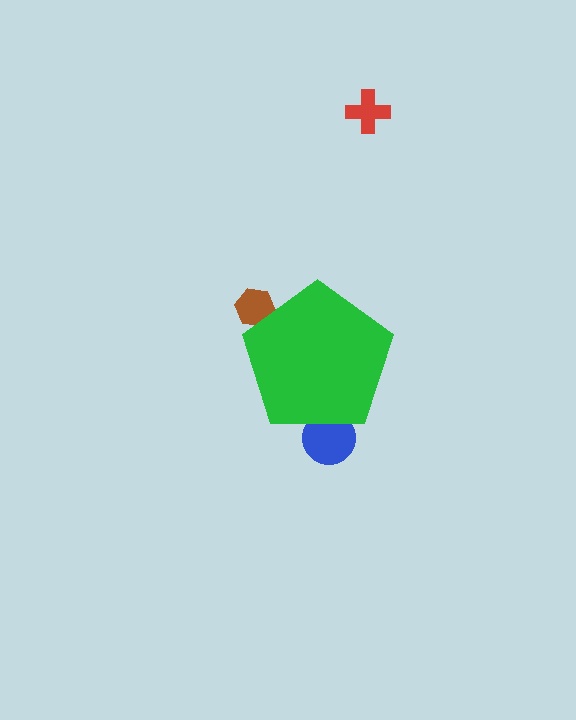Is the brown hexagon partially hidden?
Yes, the brown hexagon is partially hidden behind the green pentagon.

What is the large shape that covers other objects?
A green pentagon.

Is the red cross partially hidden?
No, the red cross is fully visible.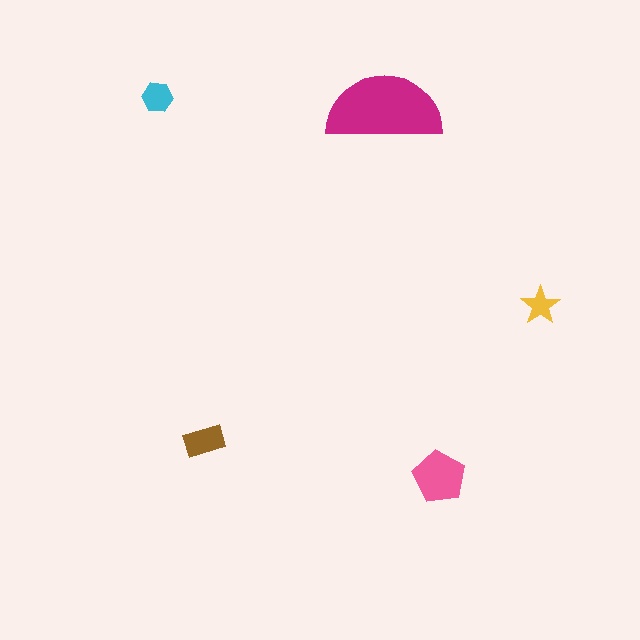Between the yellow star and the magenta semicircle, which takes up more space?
The magenta semicircle.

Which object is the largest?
The magenta semicircle.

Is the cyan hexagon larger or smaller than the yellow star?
Larger.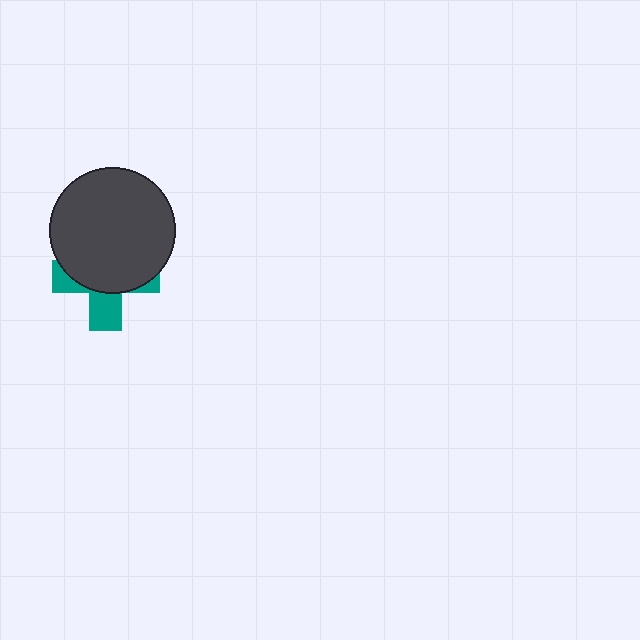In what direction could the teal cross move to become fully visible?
The teal cross could move down. That would shift it out from behind the dark gray circle entirely.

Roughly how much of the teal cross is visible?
A small part of it is visible (roughly 36%).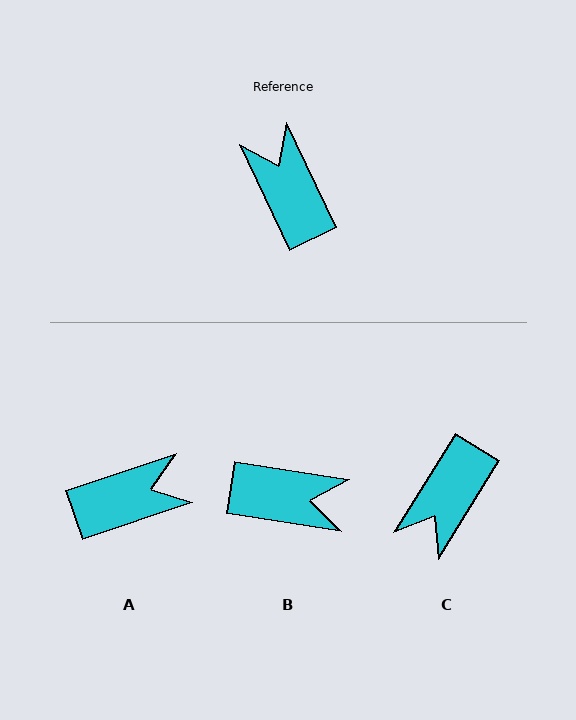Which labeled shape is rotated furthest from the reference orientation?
B, about 124 degrees away.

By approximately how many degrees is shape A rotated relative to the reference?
Approximately 97 degrees clockwise.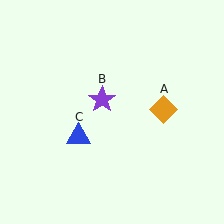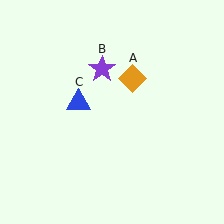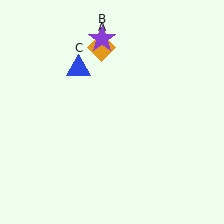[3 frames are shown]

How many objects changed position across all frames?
3 objects changed position: orange diamond (object A), purple star (object B), blue triangle (object C).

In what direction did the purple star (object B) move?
The purple star (object B) moved up.